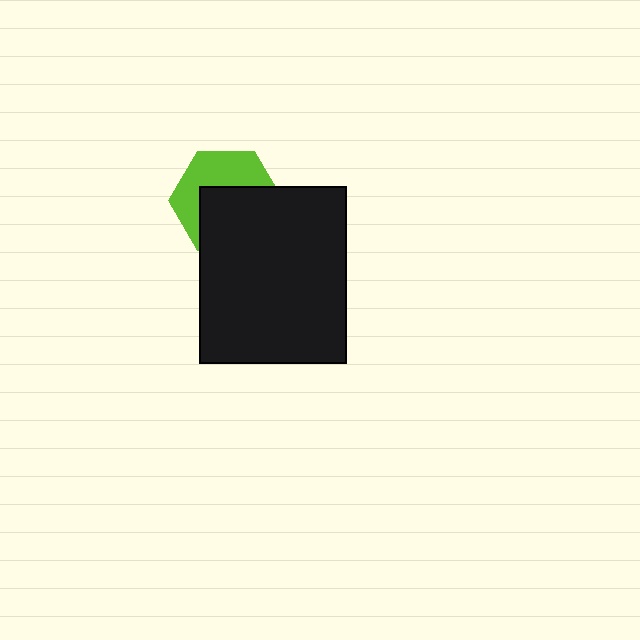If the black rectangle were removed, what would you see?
You would see the complete lime hexagon.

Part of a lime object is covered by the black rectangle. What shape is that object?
It is a hexagon.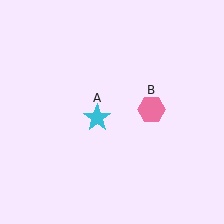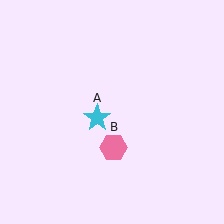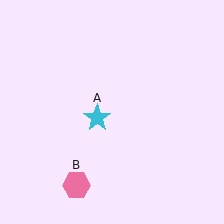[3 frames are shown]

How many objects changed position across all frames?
1 object changed position: pink hexagon (object B).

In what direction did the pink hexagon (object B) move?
The pink hexagon (object B) moved down and to the left.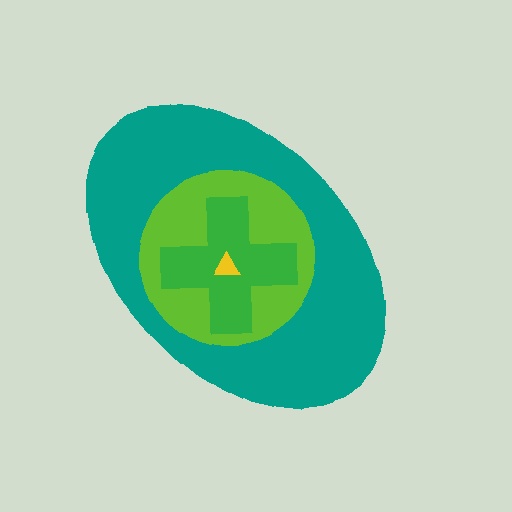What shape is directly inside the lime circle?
The green cross.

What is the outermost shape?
The teal ellipse.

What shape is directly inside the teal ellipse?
The lime circle.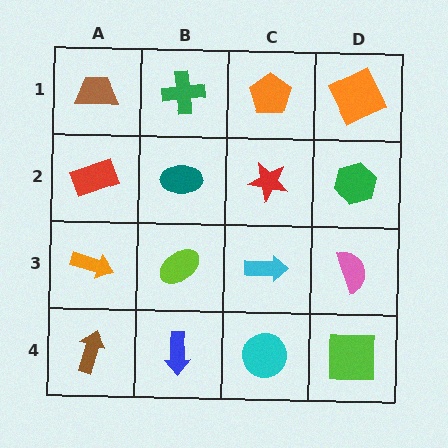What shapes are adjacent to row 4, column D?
A pink semicircle (row 3, column D), a cyan circle (row 4, column C).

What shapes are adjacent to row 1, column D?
A green hexagon (row 2, column D), an orange pentagon (row 1, column C).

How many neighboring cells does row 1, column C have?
3.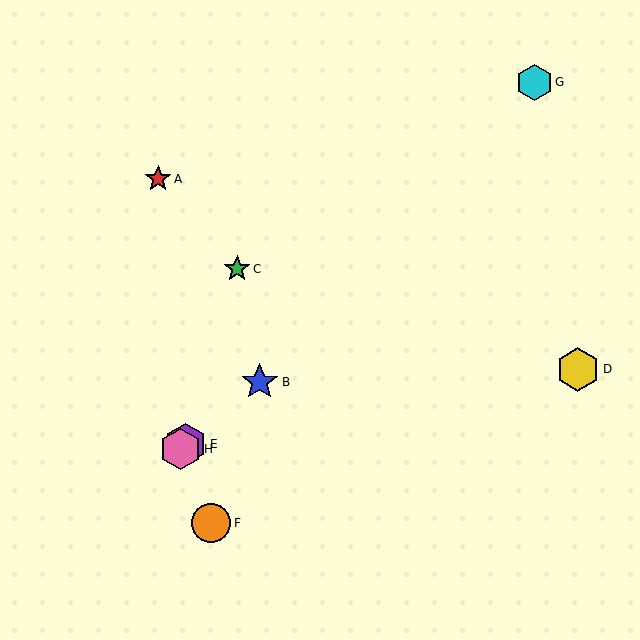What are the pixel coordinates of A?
Object A is at (158, 179).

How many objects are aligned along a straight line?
3 objects (B, E, H) are aligned along a straight line.